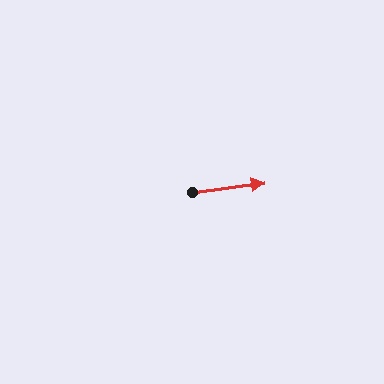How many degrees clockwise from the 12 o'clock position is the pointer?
Approximately 83 degrees.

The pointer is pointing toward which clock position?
Roughly 3 o'clock.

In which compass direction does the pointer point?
East.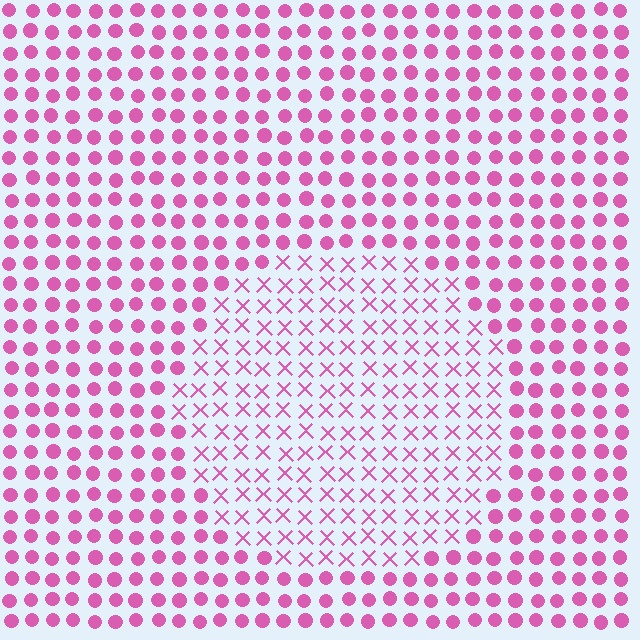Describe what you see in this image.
The image is filled with small pink elements arranged in a uniform grid. A circle-shaped region contains X marks, while the surrounding area contains circles. The boundary is defined purely by the change in element shape.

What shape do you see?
I see a circle.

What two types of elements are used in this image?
The image uses X marks inside the circle region and circles outside it.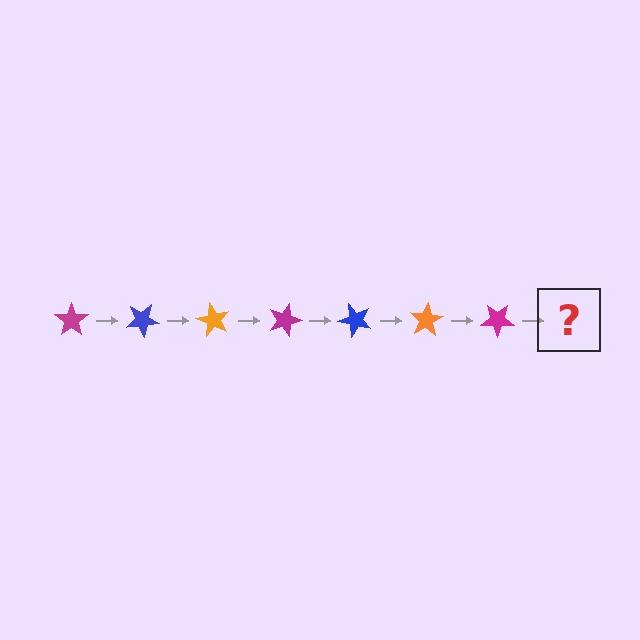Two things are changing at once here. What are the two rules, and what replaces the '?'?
The two rules are that it rotates 30 degrees each step and the color cycles through magenta, blue, and orange. The '?' should be a blue star, rotated 210 degrees from the start.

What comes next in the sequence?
The next element should be a blue star, rotated 210 degrees from the start.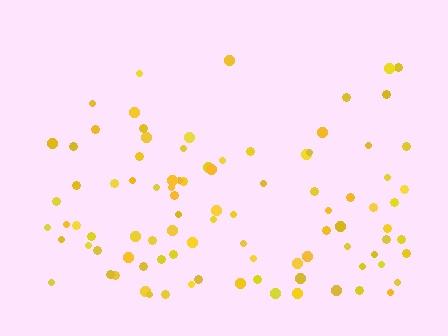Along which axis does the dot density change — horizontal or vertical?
Vertical.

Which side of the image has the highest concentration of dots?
The bottom.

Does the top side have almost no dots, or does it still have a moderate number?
Still a moderate number, just noticeably fewer than the bottom.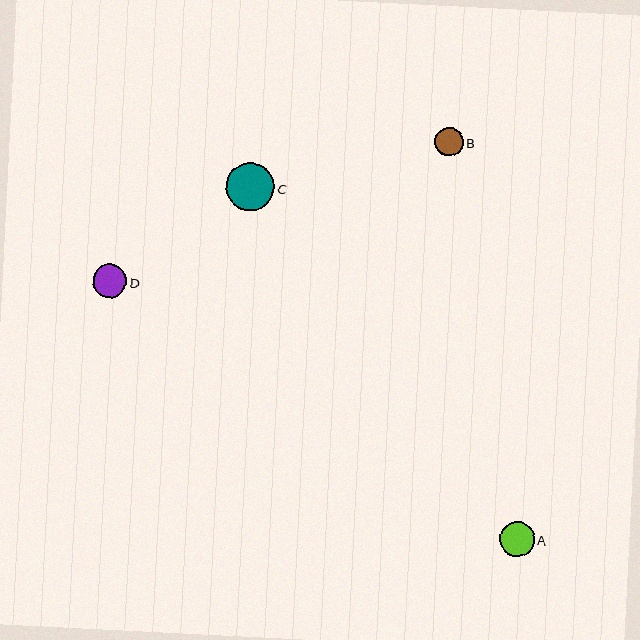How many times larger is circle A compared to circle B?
Circle A is approximately 1.2 times the size of circle B.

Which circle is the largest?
Circle C is the largest with a size of approximately 48 pixels.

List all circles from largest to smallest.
From largest to smallest: C, A, D, B.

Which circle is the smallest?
Circle B is the smallest with a size of approximately 29 pixels.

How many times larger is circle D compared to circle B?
Circle D is approximately 1.2 times the size of circle B.